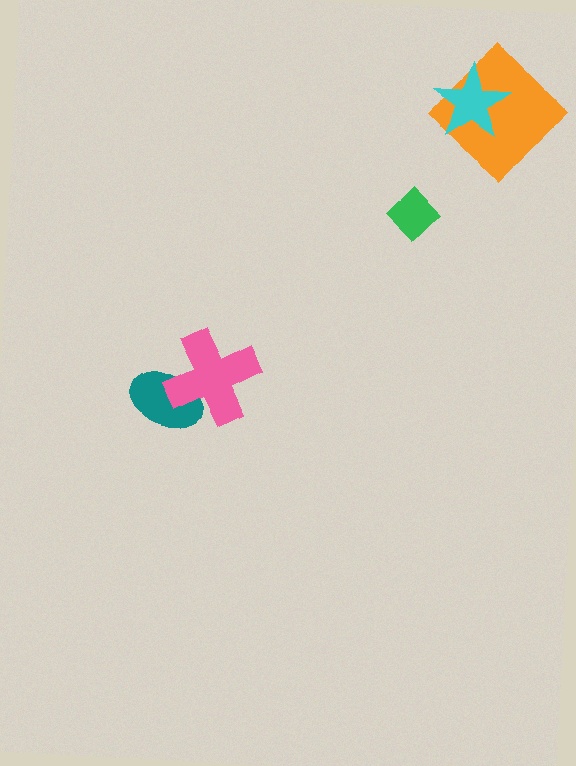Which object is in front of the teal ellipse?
The pink cross is in front of the teal ellipse.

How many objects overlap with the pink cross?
1 object overlaps with the pink cross.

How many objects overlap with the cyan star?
1 object overlaps with the cyan star.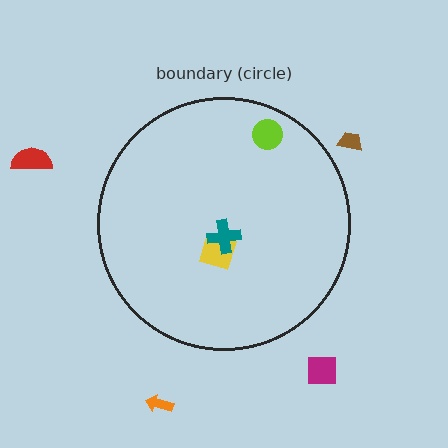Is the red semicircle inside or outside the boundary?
Outside.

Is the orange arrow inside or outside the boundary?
Outside.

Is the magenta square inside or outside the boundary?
Outside.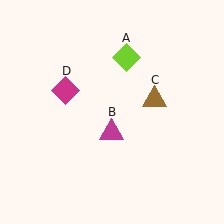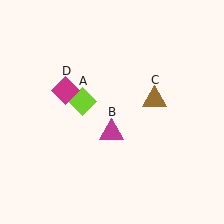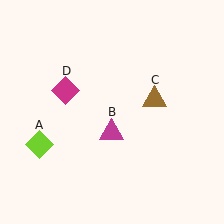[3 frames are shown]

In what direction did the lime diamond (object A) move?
The lime diamond (object A) moved down and to the left.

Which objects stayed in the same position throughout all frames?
Magenta triangle (object B) and brown triangle (object C) and magenta diamond (object D) remained stationary.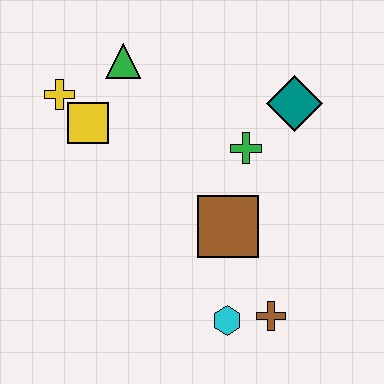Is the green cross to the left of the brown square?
No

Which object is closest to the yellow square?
The yellow cross is closest to the yellow square.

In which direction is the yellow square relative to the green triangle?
The yellow square is below the green triangle.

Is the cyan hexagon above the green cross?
No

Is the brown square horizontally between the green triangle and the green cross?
Yes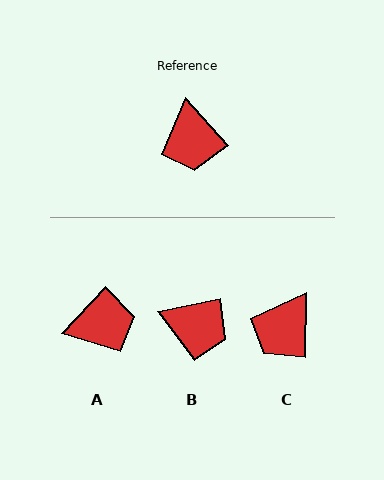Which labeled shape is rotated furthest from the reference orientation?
A, about 96 degrees away.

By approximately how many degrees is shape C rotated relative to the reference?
Approximately 42 degrees clockwise.